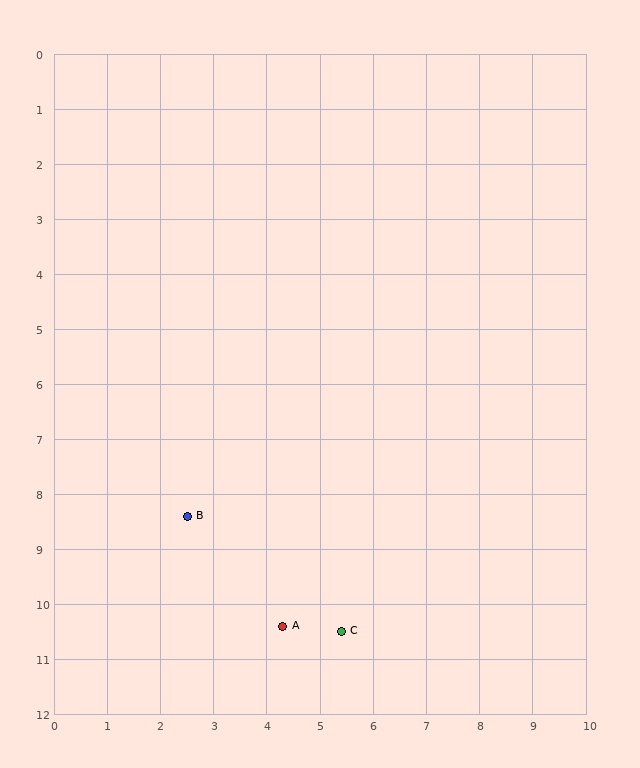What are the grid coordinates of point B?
Point B is at approximately (2.5, 8.4).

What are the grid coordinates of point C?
Point C is at approximately (5.4, 10.5).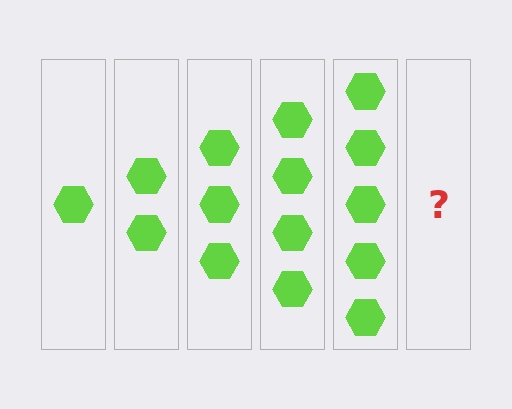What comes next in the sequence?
The next element should be 6 hexagons.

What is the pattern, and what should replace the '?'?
The pattern is that each step adds one more hexagon. The '?' should be 6 hexagons.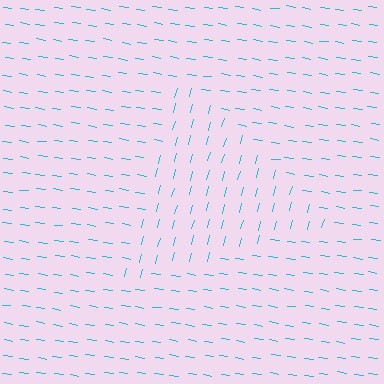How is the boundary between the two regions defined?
The boundary is defined purely by a change in line orientation (approximately 83 degrees difference). All lines are the same color and thickness.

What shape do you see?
I see a triangle.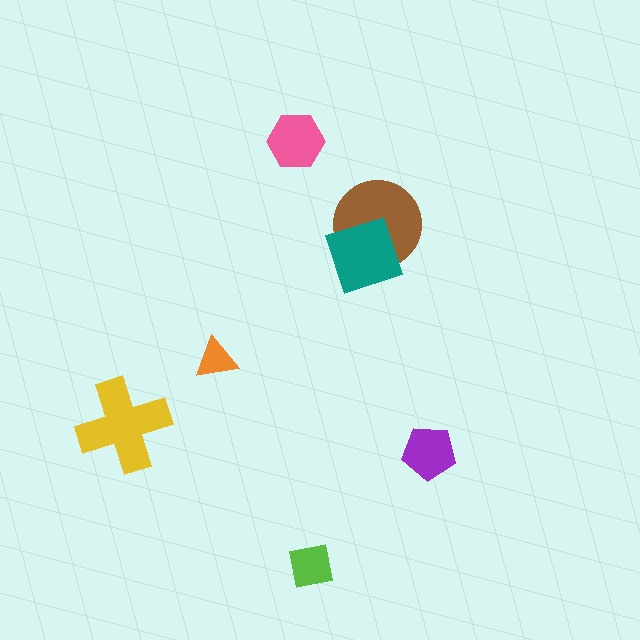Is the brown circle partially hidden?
Yes, it is partially covered by another shape.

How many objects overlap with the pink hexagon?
0 objects overlap with the pink hexagon.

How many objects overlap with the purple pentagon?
0 objects overlap with the purple pentagon.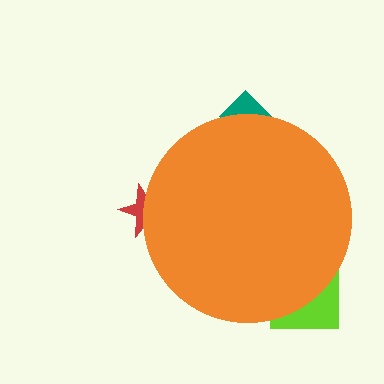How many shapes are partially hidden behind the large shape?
3 shapes are partially hidden.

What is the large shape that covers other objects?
An orange circle.